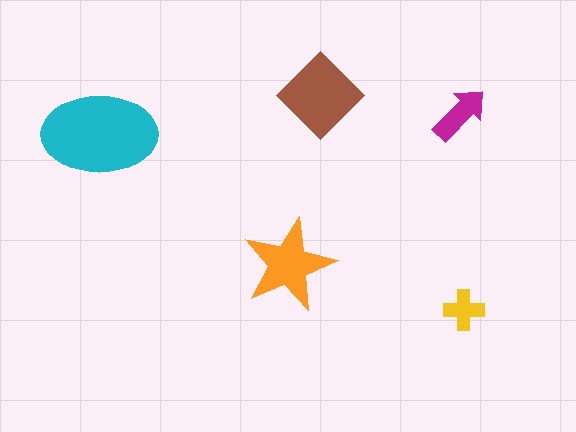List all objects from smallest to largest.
The yellow cross, the magenta arrow, the orange star, the brown diamond, the cyan ellipse.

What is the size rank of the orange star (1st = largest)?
3rd.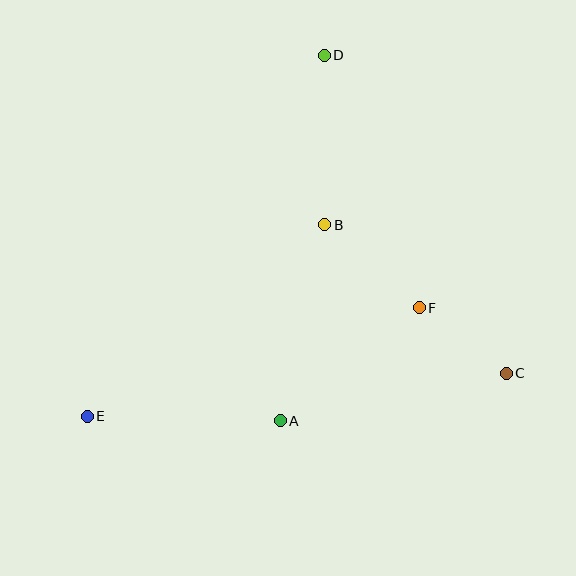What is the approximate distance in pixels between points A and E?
The distance between A and E is approximately 193 pixels.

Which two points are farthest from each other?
Points D and E are farthest from each other.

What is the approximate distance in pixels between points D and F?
The distance between D and F is approximately 270 pixels.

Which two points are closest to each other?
Points C and F are closest to each other.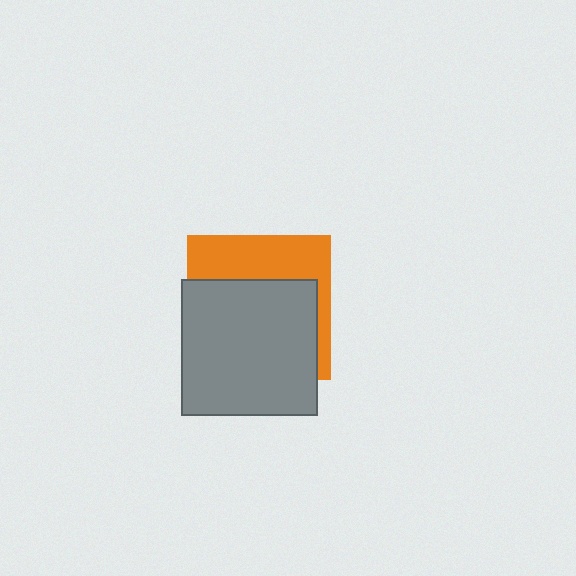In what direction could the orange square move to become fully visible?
The orange square could move up. That would shift it out from behind the gray square entirely.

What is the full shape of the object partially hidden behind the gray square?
The partially hidden object is an orange square.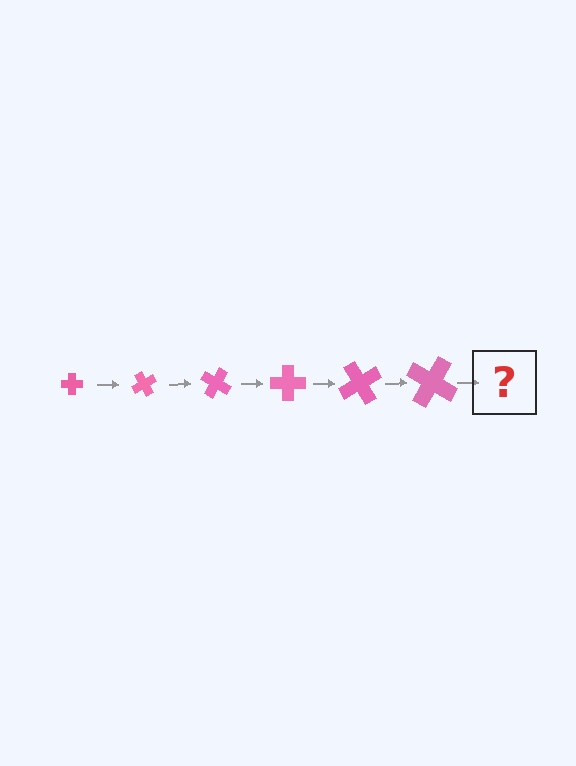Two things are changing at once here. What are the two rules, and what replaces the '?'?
The two rules are that the cross grows larger each step and it rotates 60 degrees each step. The '?' should be a cross, larger than the previous one and rotated 360 degrees from the start.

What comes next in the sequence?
The next element should be a cross, larger than the previous one and rotated 360 degrees from the start.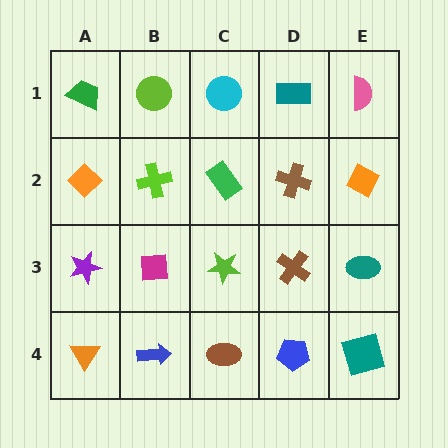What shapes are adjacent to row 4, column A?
A purple star (row 3, column A), a blue arrow (row 4, column B).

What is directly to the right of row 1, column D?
A pink semicircle.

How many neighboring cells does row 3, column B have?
4.